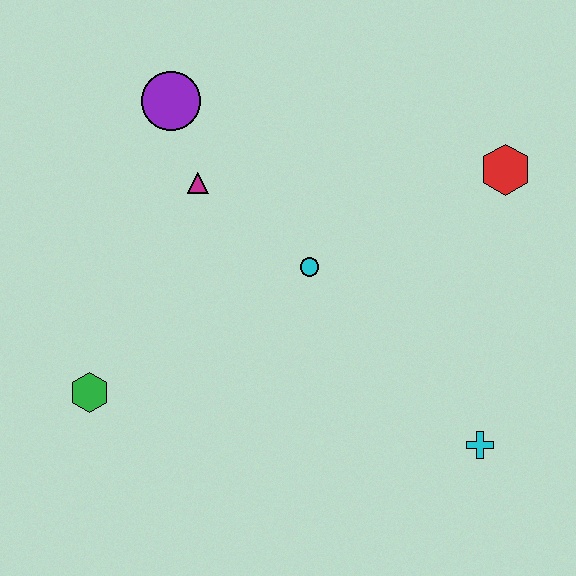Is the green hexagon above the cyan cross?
Yes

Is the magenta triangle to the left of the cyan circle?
Yes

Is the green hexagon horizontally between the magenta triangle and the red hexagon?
No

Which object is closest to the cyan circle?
The magenta triangle is closest to the cyan circle.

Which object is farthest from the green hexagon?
The red hexagon is farthest from the green hexagon.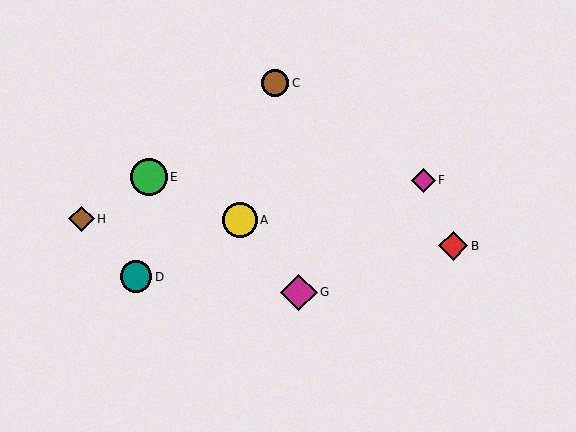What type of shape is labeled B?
Shape B is a red diamond.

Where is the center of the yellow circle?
The center of the yellow circle is at (240, 220).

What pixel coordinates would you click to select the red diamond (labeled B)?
Click at (453, 246) to select the red diamond B.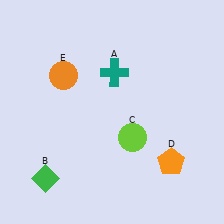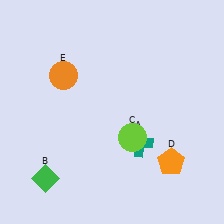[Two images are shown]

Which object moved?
The teal cross (A) moved down.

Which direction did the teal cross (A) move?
The teal cross (A) moved down.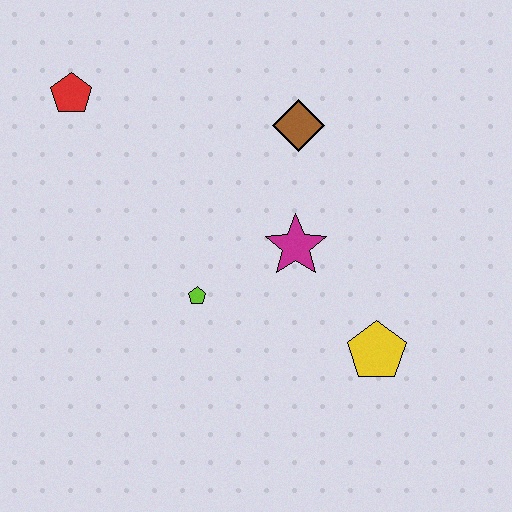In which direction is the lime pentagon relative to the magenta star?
The lime pentagon is to the left of the magenta star.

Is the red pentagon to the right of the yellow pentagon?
No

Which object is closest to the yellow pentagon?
The magenta star is closest to the yellow pentagon.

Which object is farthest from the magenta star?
The red pentagon is farthest from the magenta star.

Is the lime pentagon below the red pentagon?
Yes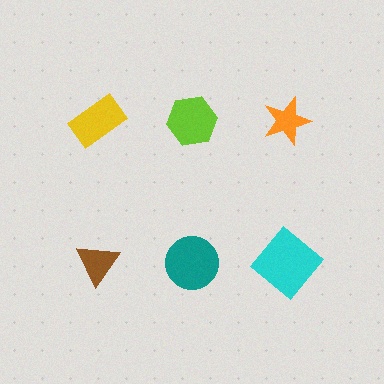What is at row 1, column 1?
A yellow rectangle.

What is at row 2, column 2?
A teal circle.